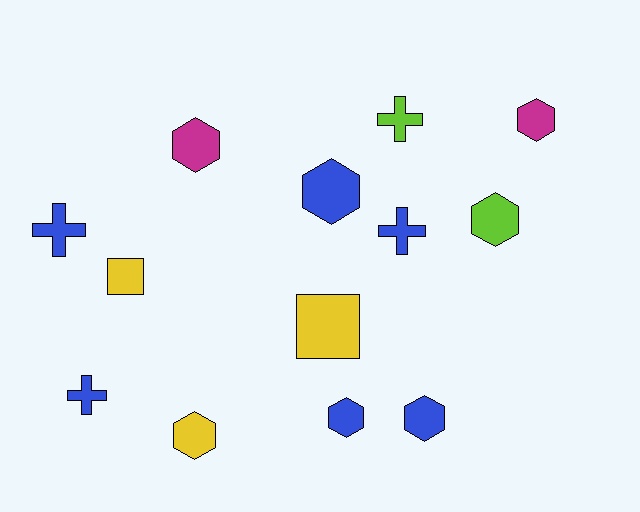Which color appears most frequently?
Blue, with 6 objects.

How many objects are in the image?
There are 13 objects.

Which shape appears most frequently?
Hexagon, with 7 objects.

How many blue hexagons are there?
There are 3 blue hexagons.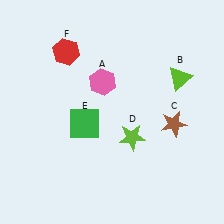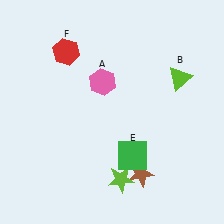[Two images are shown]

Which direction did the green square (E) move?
The green square (E) moved right.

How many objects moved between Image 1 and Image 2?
3 objects moved between the two images.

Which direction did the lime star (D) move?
The lime star (D) moved down.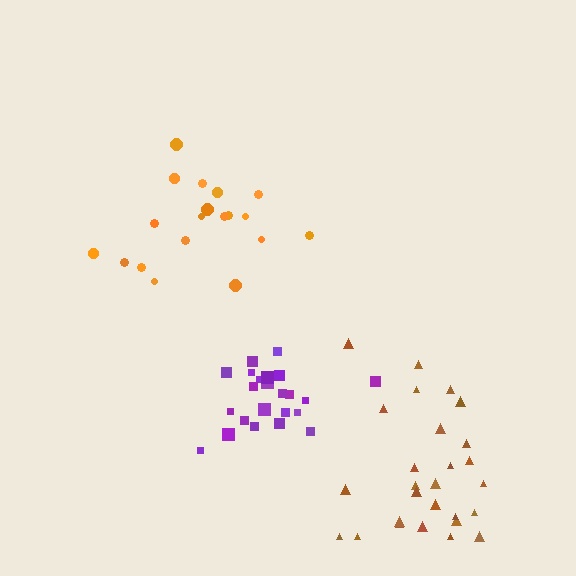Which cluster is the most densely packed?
Purple.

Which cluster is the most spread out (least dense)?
Brown.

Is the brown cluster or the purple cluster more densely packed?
Purple.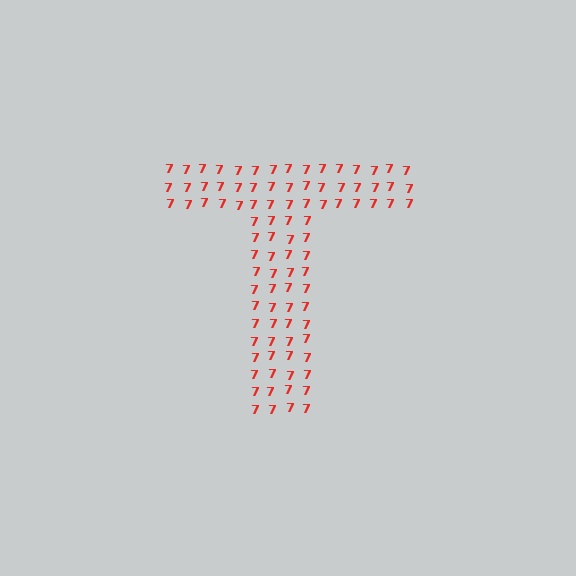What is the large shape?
The large shape is the letter T.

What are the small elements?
The small elements are digit 7's.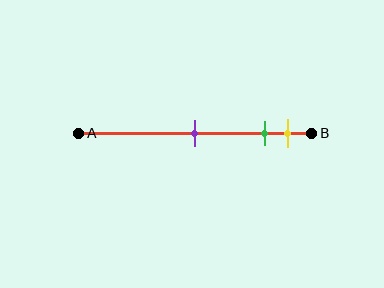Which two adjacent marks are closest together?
The green and yellow marks are the closest adjacent pair.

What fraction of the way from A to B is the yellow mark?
The yellow mark is approximately 90% (0.9) of the way from A to B.